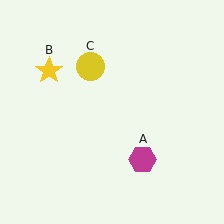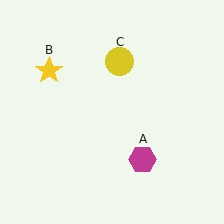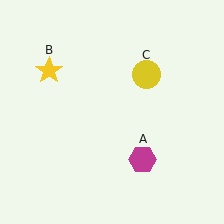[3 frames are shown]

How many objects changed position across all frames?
1 object changed position: yellow circle (object C).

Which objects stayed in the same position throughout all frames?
Magenta hexagon (object A) and yellow star (object B) remained stationary.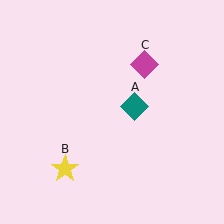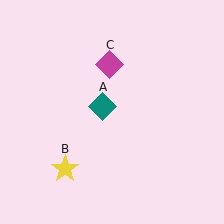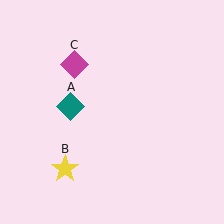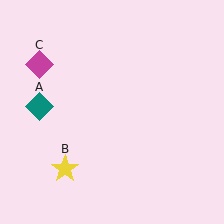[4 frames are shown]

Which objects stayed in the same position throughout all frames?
Yellow star (object B) remained stationary.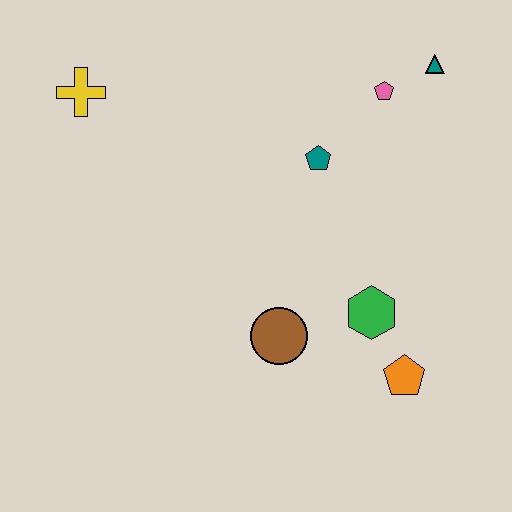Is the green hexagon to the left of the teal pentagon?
No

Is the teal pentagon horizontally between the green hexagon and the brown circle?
Yes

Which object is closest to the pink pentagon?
The teal triangle is closest to the pink pentagon.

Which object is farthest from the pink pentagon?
The yellow cross is farthest from the pink pentagon.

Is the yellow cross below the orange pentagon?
No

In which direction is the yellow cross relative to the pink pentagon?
The yellow cross is to the left of the pink pentagon.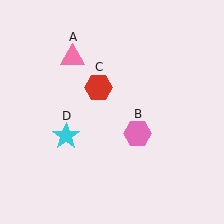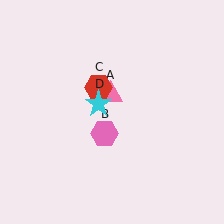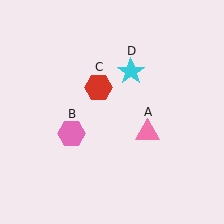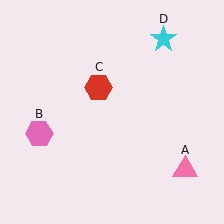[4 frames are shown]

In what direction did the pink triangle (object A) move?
The pink triangle (object A) moved down and to the right.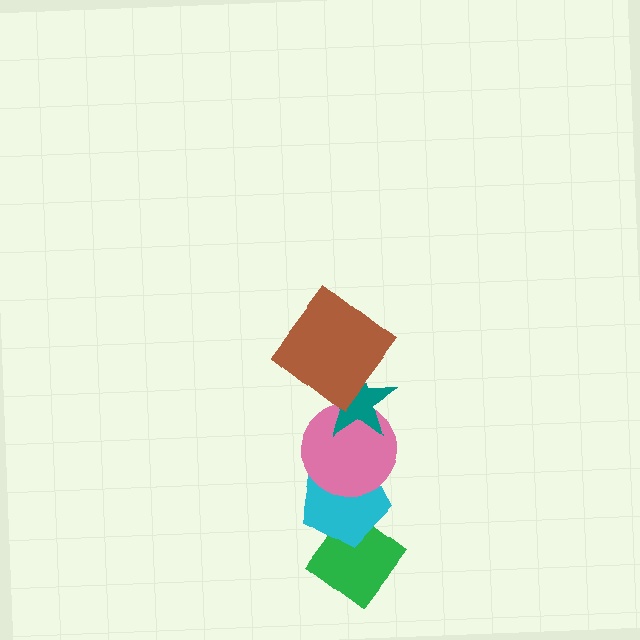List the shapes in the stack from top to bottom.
From top to bottom: the brown diamond, the teal star, the pink circle, the cyan pentagon, the green diamond.